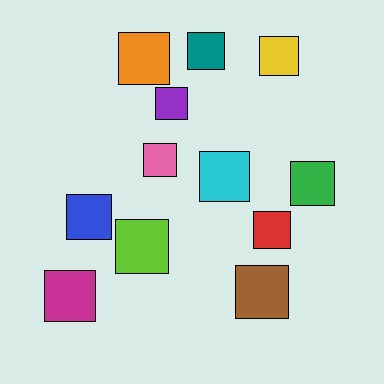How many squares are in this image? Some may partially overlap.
There are 12 squares.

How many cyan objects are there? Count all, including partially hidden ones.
There is 1 cyan object.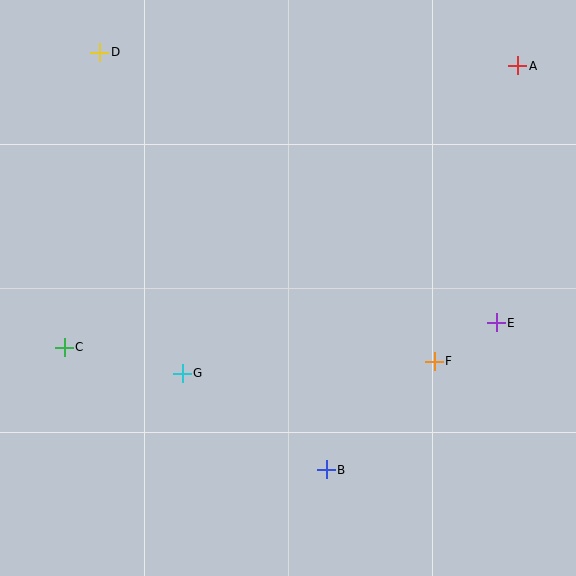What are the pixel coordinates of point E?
Point E is at (496, 323).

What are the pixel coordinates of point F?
Point F is at (434, 361).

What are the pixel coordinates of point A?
Point A is at (518, 66).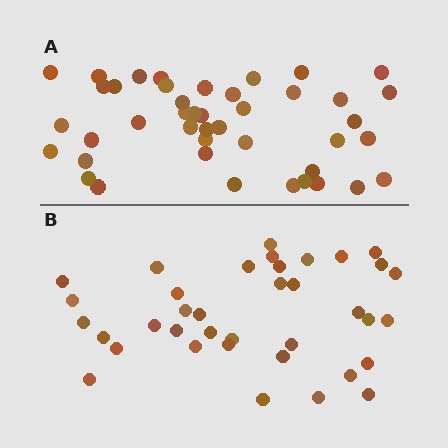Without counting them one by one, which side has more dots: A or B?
Region A (the top region) has more dots.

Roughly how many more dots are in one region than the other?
Region A has about 6 more dots than region B.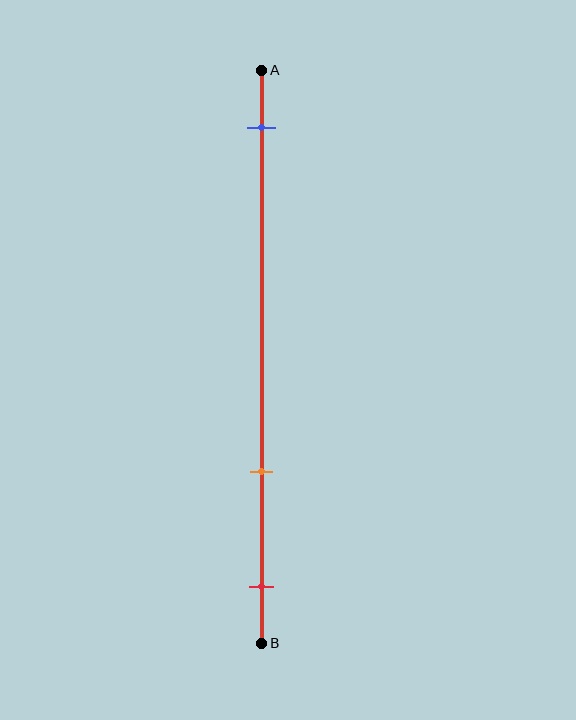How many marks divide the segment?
There are 3 marks dividing the segment.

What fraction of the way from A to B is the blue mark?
The blue mark is approximately 10% (0.1) of the way from A to B.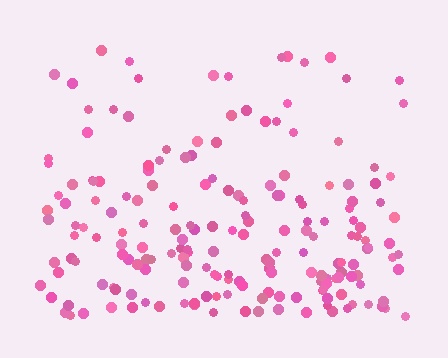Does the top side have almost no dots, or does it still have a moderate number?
Still a moderate number, just noticeably fewer than the bottom.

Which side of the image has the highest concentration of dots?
The bottom.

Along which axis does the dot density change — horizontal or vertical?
Vertical.